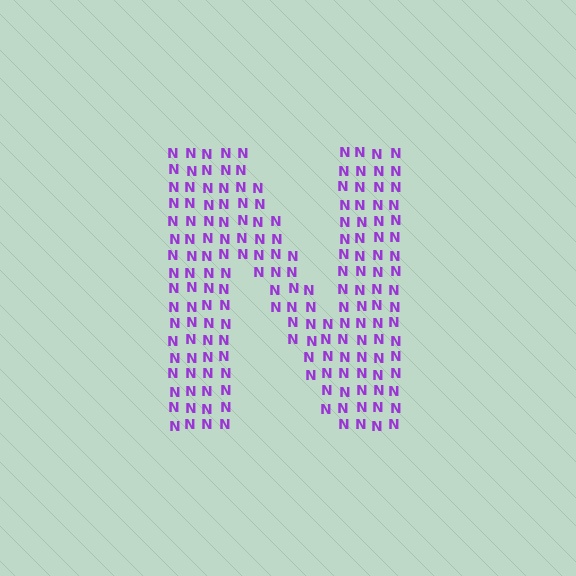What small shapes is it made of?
It is made of small letter N's.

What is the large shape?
The large shape is the letter N.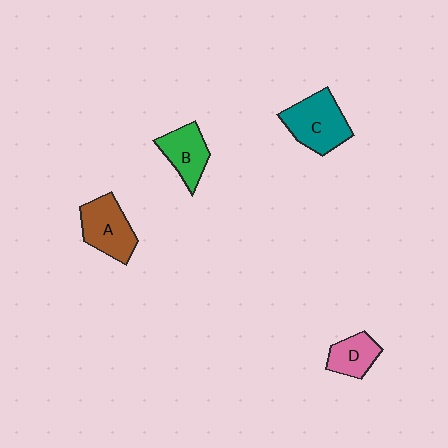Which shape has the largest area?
Shape C (teal).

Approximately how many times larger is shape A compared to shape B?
Approximately 1.2 times.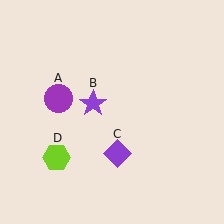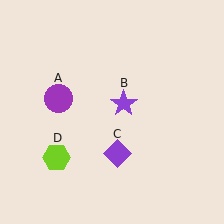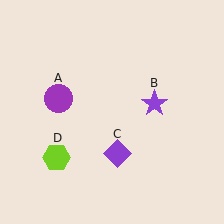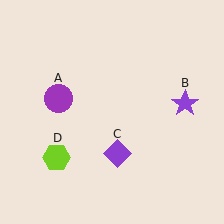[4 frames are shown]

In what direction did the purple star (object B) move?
The purple star (object B) moved right.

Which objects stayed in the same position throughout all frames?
Purple circle (object A) and purple diamond (object C) and lime hexagon (object D) remained stationary.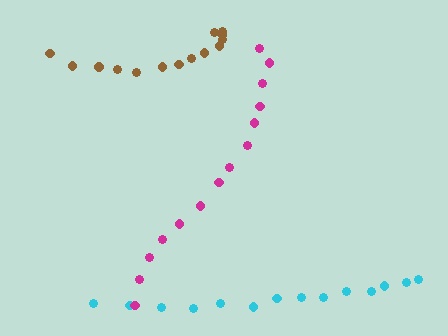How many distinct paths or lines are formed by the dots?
There are 3 distinct paths.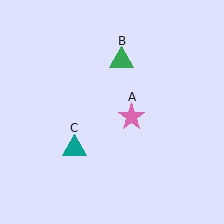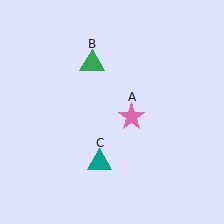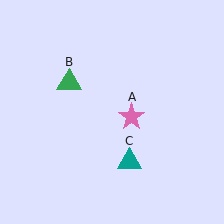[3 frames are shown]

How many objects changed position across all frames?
2 objects changed position: green triangle (object B), teal triangle (object C).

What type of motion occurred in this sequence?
The green triangle (object B), teal triangle (object C) rotated counterclockwise around the center of the scene.